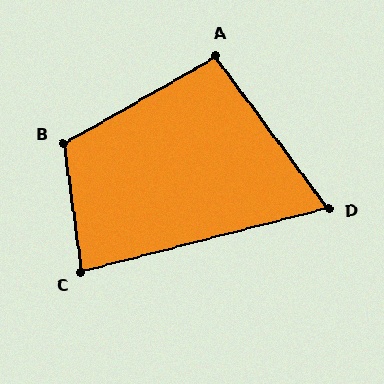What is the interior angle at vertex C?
Approximately 83 degrees (acute).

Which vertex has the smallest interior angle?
D, at approximately 68 degrees.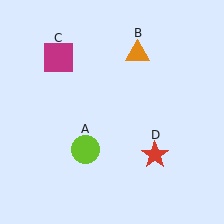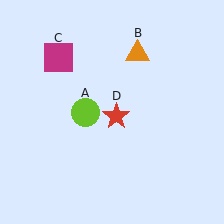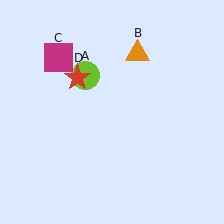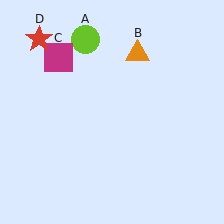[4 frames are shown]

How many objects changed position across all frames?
2 objects changed position: lime circle (object A), red star (object D).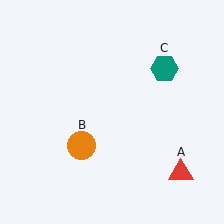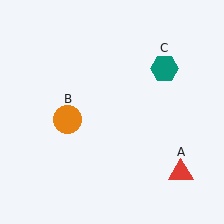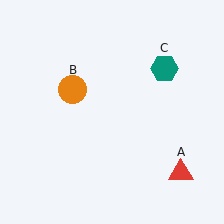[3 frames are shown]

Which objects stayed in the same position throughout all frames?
Red triangle (object A) and teal hexagon (object C) remained stationary.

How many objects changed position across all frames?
1 object changed position: orange circle (object B).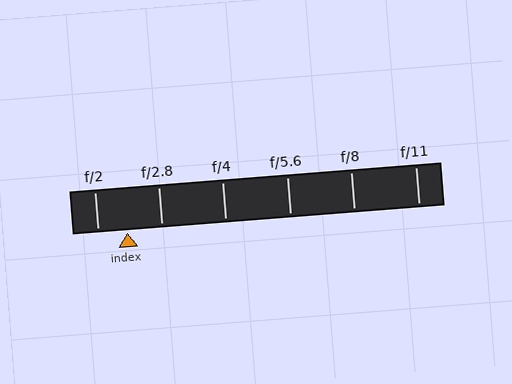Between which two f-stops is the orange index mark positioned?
The index mark is between f/2 and f/2.8.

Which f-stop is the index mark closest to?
The index mark is closest to f/2.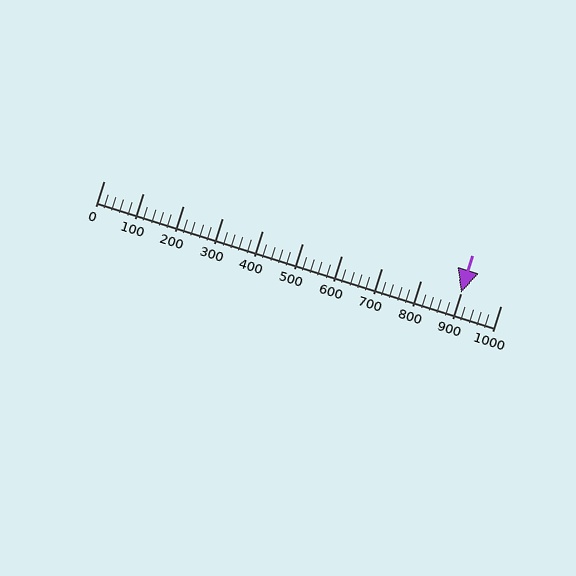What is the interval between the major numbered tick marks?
The major tick marks are spaced 100 units apart.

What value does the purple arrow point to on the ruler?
The purple arrow points to approximately 901.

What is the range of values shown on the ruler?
The ruler shows values from 0 to 1000.